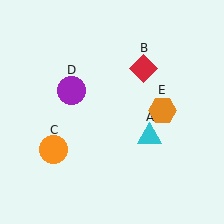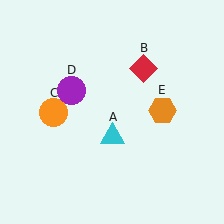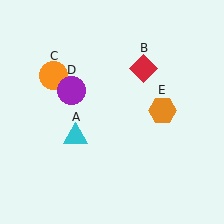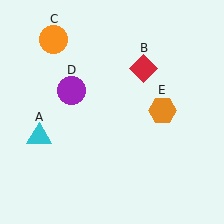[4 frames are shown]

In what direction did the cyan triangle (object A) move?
The cyan triangle (object A) moved left.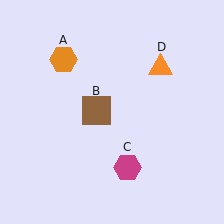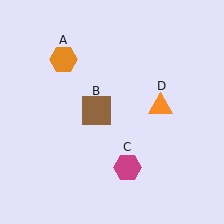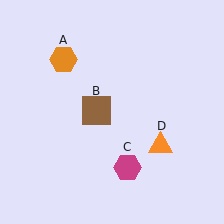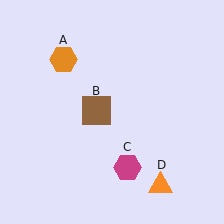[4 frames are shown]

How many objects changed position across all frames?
1 object changed position: orange triangle (object D).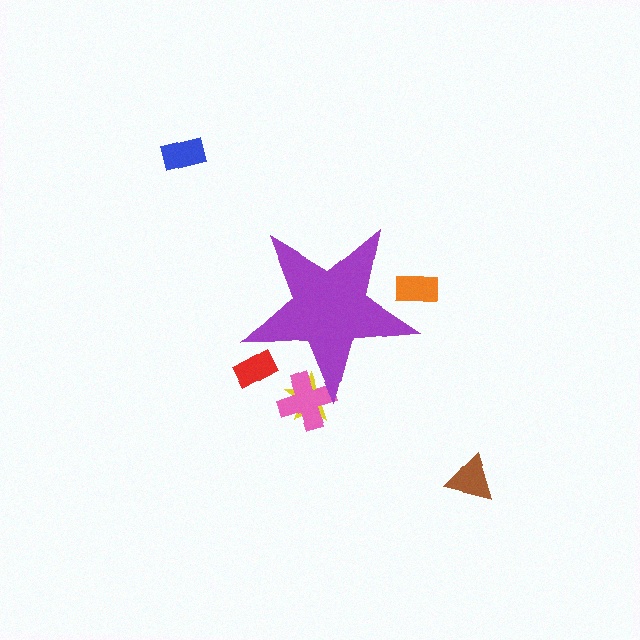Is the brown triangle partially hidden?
No, the brown triangle is fully visible.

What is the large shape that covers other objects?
A purple star.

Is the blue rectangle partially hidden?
No, the blue rectangle is fully visible.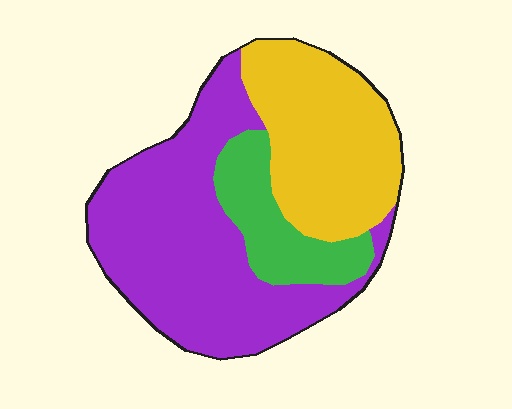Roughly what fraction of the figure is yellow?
Yellow covers about 35% of the figure.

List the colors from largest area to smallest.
From largest to smallest: purple, yellow, green.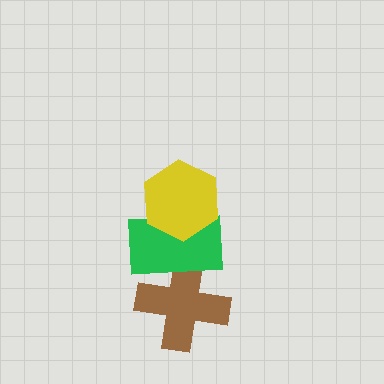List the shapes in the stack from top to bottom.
From top to bottom: the yellow hexagon, the green rectangle, the brown cross.